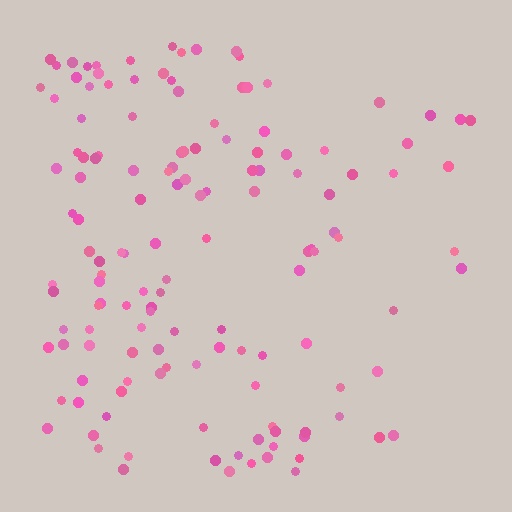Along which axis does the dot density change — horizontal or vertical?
Horizontal.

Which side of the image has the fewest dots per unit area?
The right.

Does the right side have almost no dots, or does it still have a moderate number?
Still a moderate number, just noticeably fewer than the left.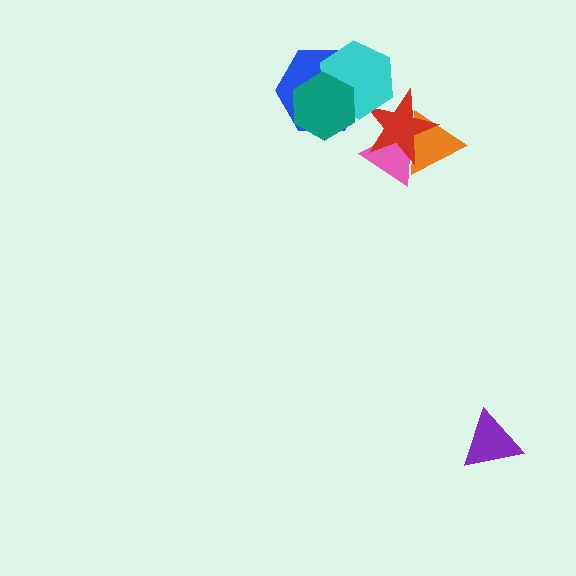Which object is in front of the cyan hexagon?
The teal hexagon is in front of the cyan hexagon.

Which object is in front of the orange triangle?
The red star is in front of the orange triangle.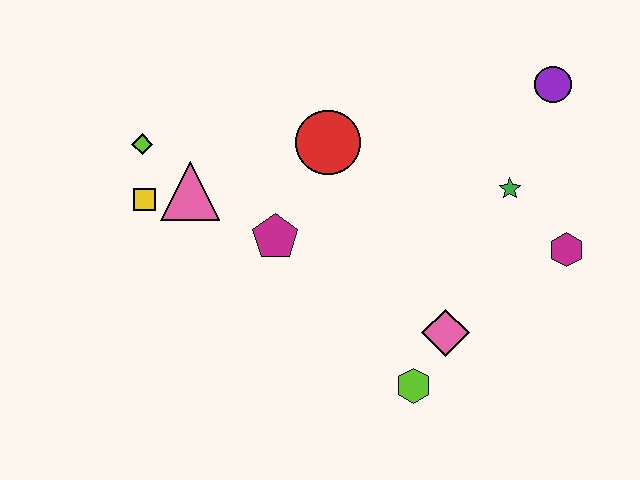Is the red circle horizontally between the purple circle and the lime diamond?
Yes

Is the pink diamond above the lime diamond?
No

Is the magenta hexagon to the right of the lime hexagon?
Yes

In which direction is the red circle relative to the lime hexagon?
The red circle is above the lime hexagon.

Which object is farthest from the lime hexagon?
The lime diamond is farthest from the lime hexagon.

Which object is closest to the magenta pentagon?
The pink triangle is closest to the magenta pentagon.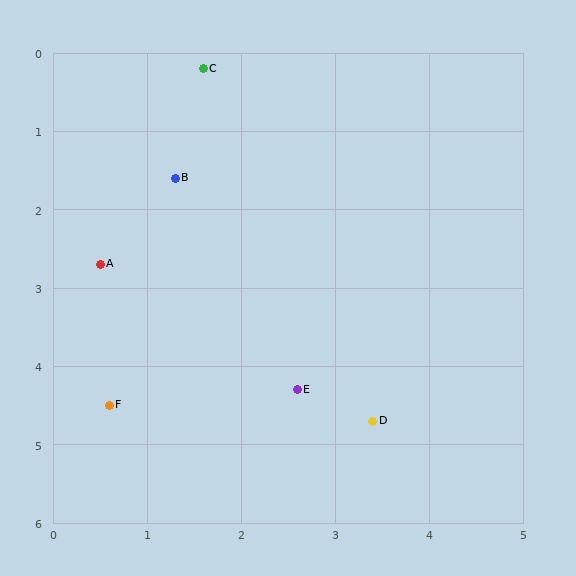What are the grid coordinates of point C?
Point C is at approximately (1.6, 0.2).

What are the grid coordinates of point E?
Point E is at approximately (2.6, 4.3).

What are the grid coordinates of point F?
Point F is at approximately (0.6, 4.5).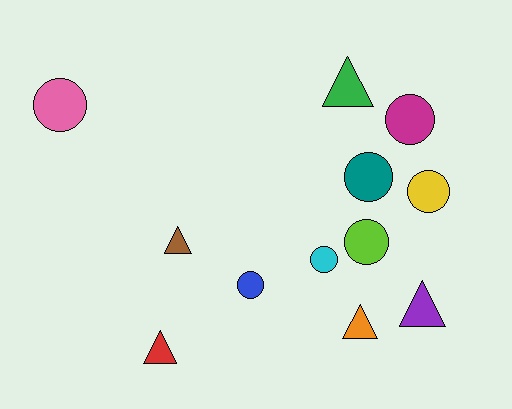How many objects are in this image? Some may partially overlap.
There are 12 objects.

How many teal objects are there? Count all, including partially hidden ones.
There is 1 teal object.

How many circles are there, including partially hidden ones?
There are 7 circles.